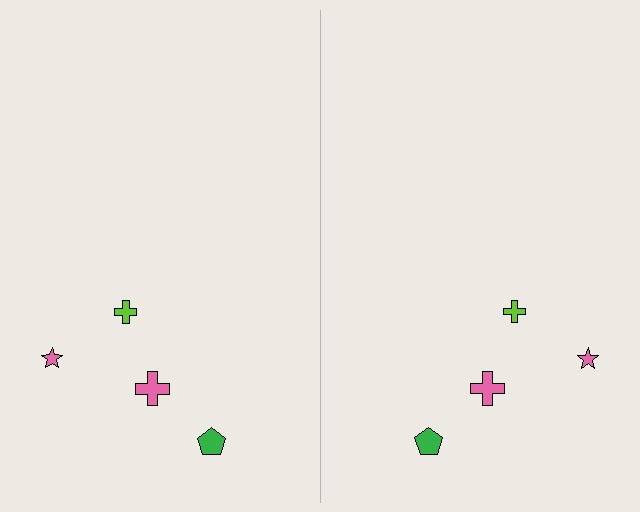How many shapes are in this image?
There are 8 shapes in this image.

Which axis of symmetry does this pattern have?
The pattern has a vertical axis of symmetry running through the center of the image.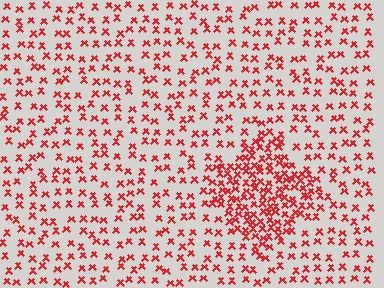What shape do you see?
I see a diamond.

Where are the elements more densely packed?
The elements are more densely packed inside the diamond boundary.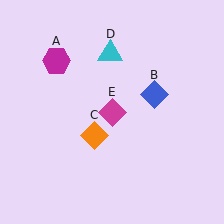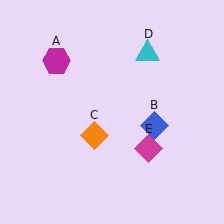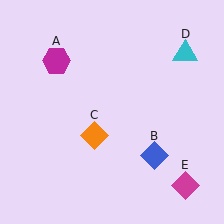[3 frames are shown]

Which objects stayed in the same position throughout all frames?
Magenta hexagon (object A) and orange diamond (object C) remained stationary.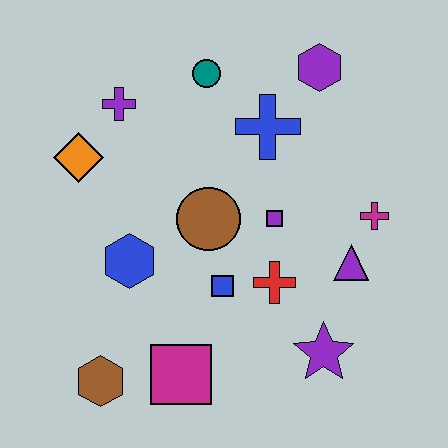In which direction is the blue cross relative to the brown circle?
The blue cross is above the brown circle.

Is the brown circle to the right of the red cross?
No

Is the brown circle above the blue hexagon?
Yes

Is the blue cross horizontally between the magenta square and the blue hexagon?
No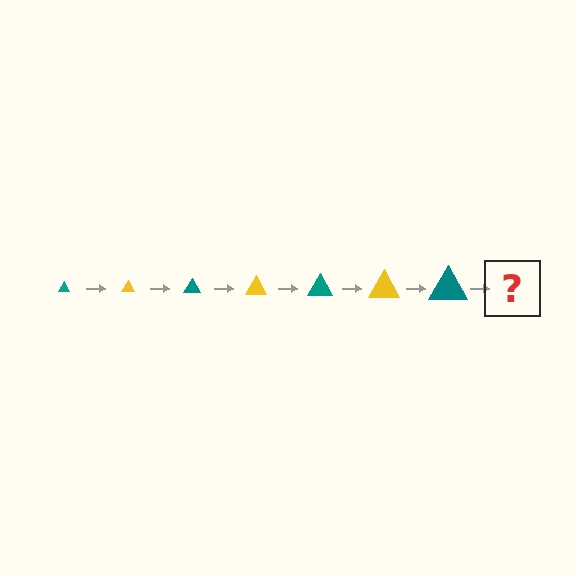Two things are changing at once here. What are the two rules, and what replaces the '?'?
The two rules are that the triangle grows larger each step and the color cycles through teal and yellow. The '?' should be a yellow triangle, larger than the previous one.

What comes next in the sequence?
The next element should be a yellow triangle, larger than the previous one.